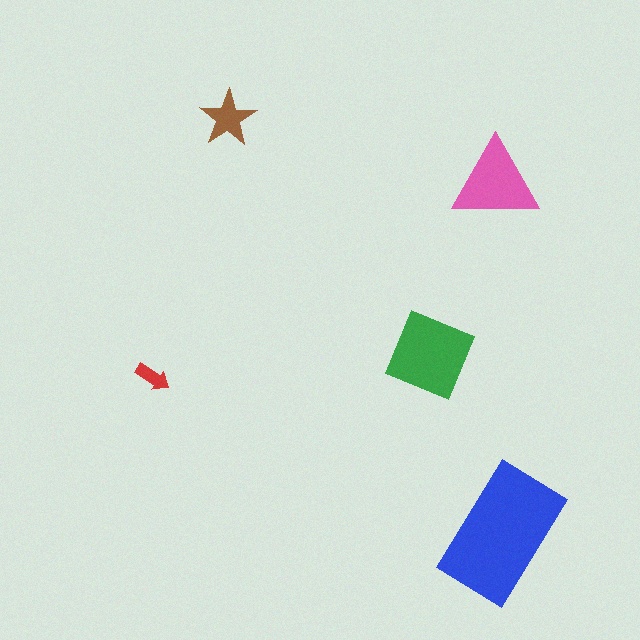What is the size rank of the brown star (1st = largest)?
4th.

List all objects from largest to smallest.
The blue rectangle, the green square, the pink triangle, the brown star, the red arrow.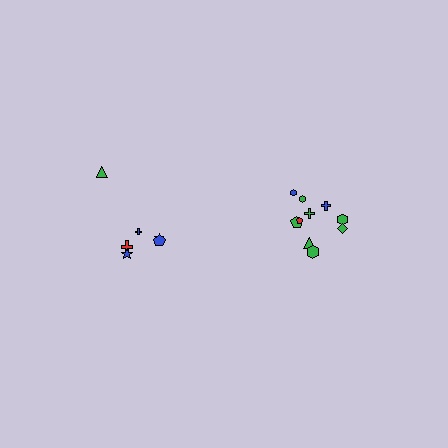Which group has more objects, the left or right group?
The right group.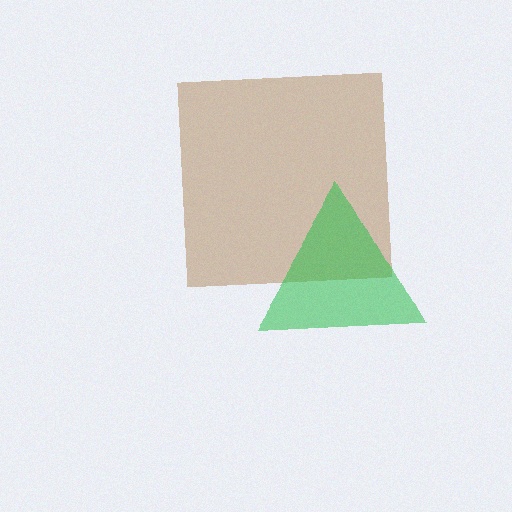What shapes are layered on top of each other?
The layered shapes are: a brown square, a green triangle.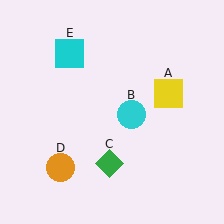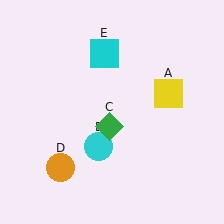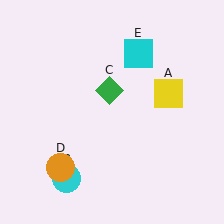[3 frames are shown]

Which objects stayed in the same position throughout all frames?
Yellow square (object A) and orange circle (object D) remained stationary.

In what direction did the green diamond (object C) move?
The green diamond (object C) moved up.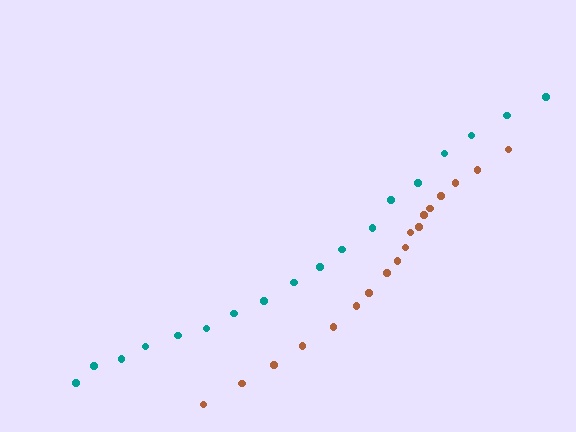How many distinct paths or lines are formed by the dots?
There are 2 distinct paths.